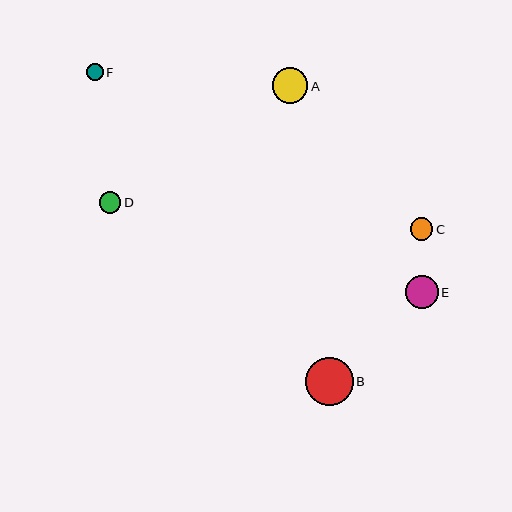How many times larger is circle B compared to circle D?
Circle B is approximately 2.2 times the size of circle D.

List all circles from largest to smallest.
From largest to smallest: B, A, E, C, D, F.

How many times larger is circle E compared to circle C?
Circle E is approximately 1.5 times the size of circle C.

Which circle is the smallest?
Circle F is the smallest with a size of approximately 17 pixels.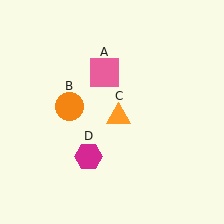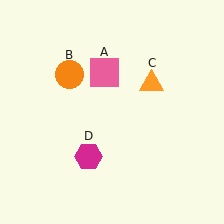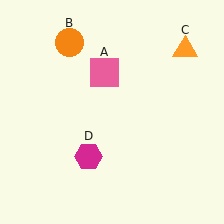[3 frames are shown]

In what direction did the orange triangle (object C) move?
The orange triangle (object C) moved up and to the right.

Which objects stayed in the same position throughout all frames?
Pink square (object A) and magenta hexagon (object D) remained stationary.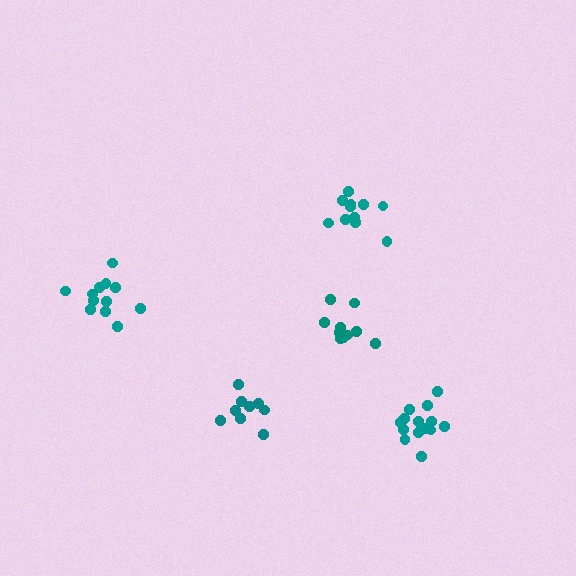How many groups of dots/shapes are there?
There are 5 groups.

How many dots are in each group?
Group 1: 14 dots, Group 2: 11 dots, Group 3: 11 dots, Group 4: 12 dots, Group 5: 9 dots (57 total).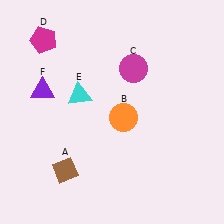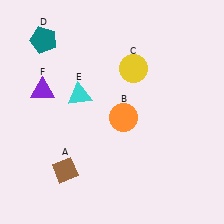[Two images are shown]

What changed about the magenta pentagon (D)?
In Image 1, D is magenta. In Image 2, it changed to teal.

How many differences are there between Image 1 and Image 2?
There are 2 differences between the two images.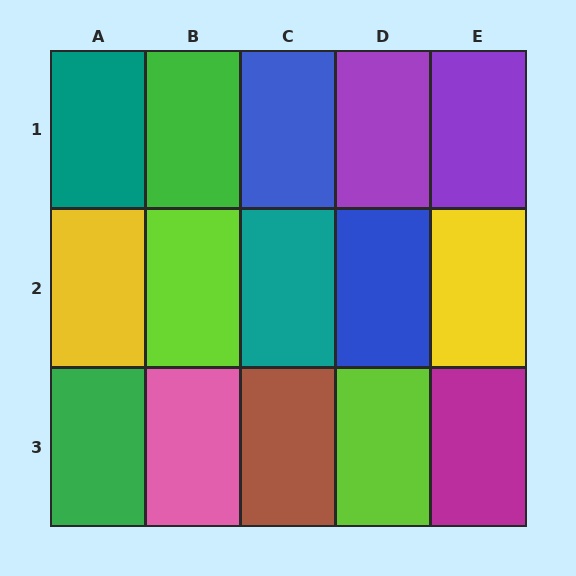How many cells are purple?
2 cells are purple.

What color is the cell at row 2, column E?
Yellow.